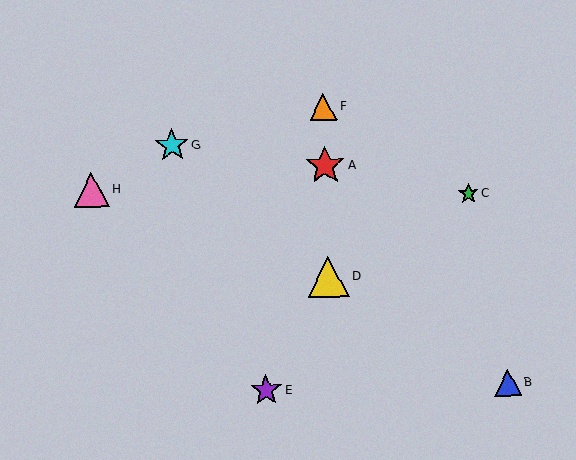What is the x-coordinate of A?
Object A is at x≈325.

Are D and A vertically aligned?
Yes, both are at x≈328.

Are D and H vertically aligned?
No, D is at x≈328 and H is at x≈91.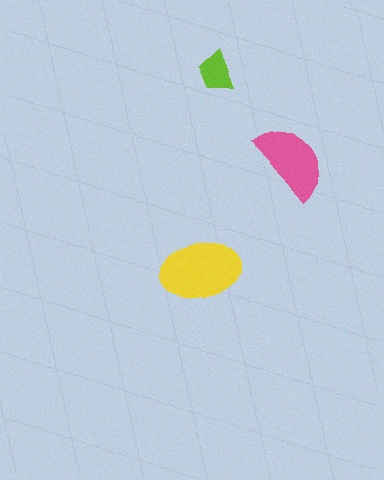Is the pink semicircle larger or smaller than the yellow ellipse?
Smaller.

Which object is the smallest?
The lime trapezoid.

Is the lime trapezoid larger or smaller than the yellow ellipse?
Smaller.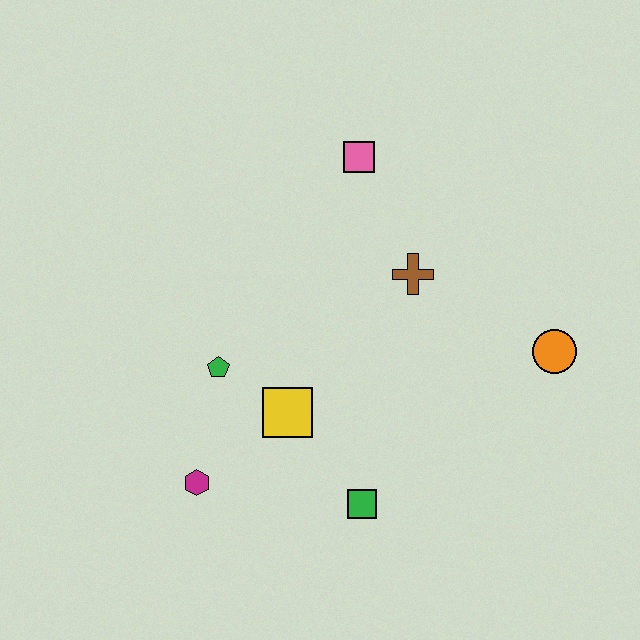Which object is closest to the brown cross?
The pink square is closest to the brown cross.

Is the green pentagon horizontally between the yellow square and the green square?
No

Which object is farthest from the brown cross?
The magenta hexagon is farthest from the brown cross.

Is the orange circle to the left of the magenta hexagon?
No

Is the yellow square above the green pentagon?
No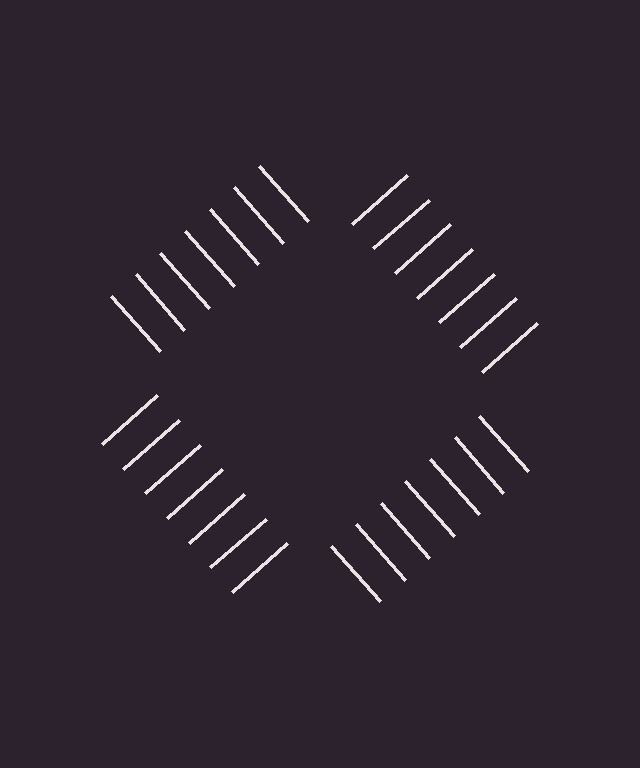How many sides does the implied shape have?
4 sides — the line-ends trace a square.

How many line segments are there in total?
28 — 7 along each of the 4 edges.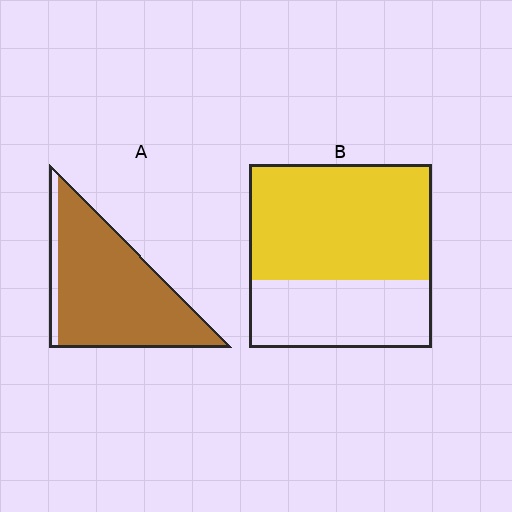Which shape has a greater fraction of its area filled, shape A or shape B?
Shape A.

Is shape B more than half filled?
Yes.